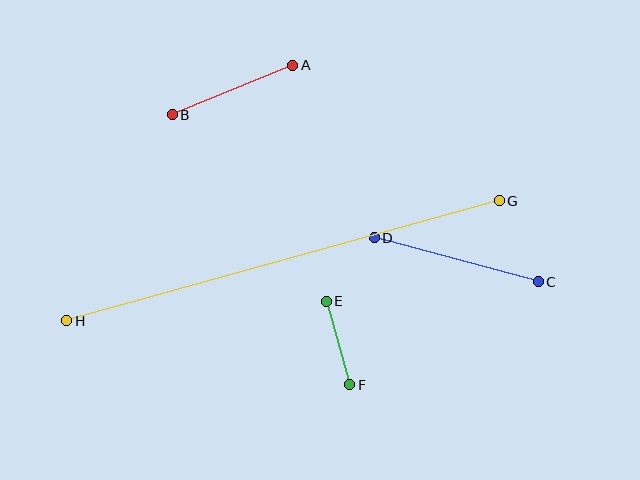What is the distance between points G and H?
The distance is approximately 449 pixels.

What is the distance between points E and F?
The distance is approximately 87 pixels.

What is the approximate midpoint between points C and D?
The midpoint is at approximately (456, 260) pixels.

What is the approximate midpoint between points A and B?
The midpoint is at approximately (233, 90) pixels.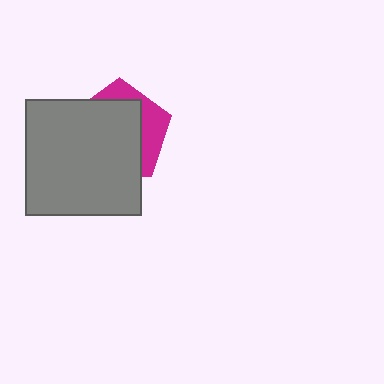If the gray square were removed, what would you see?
You would see the complete magenta pentagon.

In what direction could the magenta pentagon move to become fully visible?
The magenta pentagon could move toward the upper-right. That would shift it out from behind the gray square entirely.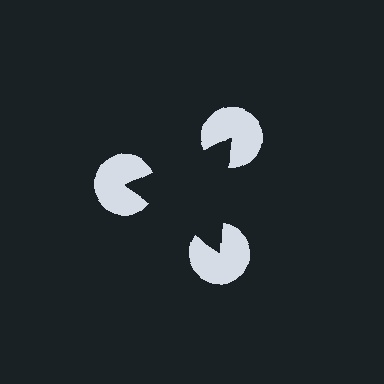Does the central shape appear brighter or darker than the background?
It typically appears slightly darker than the background, even though no actual brightness change is drawn.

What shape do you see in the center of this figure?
An illusory triangle — its edges are inferred from the aligned wedge cuts in the pac-man discs, not physically drawn.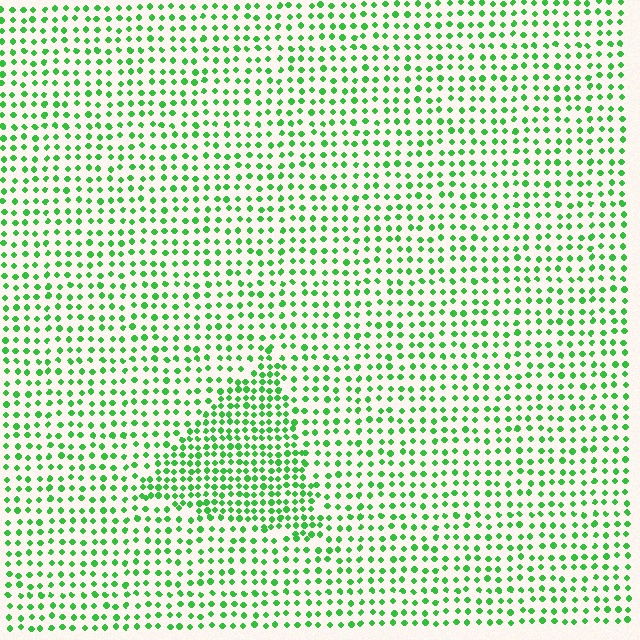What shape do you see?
I see a triangle.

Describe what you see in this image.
The image contains small green elements arranged at two different densities. A triangle-shaped region is visible where the elements are more densely packed than the surrounding area.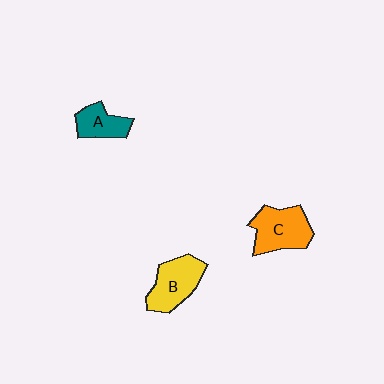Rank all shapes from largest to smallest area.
From largest to smallest: C (orange), B (yellow), A (teal).